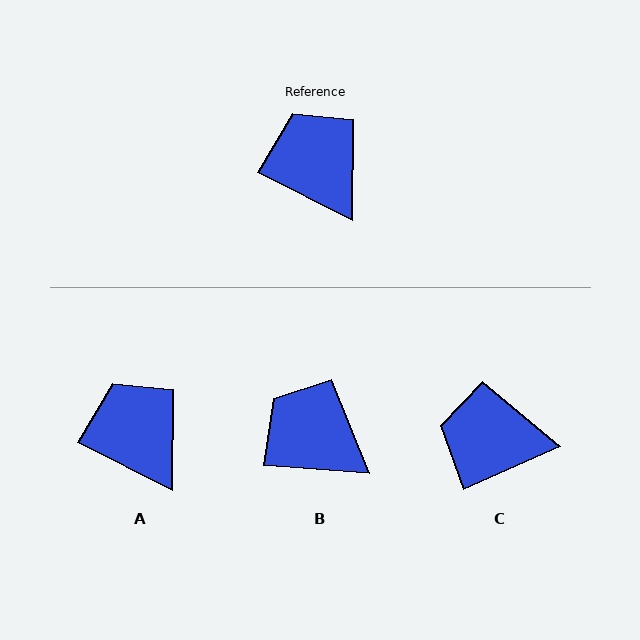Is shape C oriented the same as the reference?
No, it is off by about 51 degrees.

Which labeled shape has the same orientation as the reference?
A.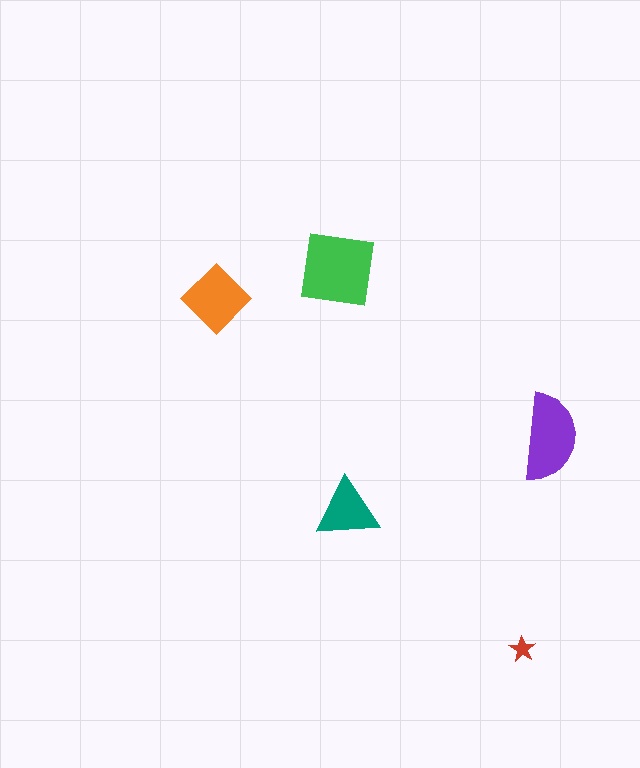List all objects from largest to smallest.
The green square, the purple semicircle, the orange diamond, the teal triangle, the red star.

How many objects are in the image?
There are 5 objects in the image.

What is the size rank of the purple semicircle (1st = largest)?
2nd.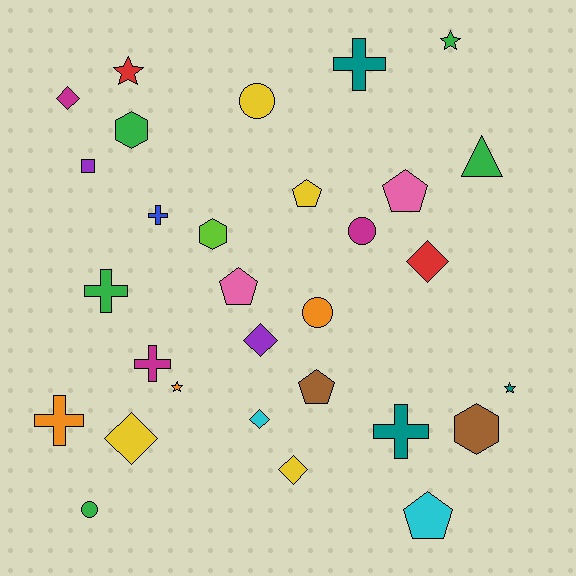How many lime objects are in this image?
There is 1 lime object.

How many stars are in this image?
There are 4 stars.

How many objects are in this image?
There are 30 objects.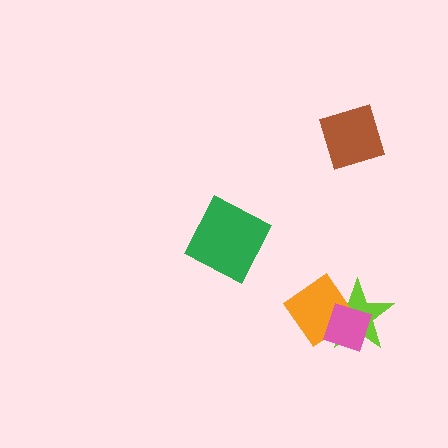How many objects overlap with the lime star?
2 objects overlap with the lime star.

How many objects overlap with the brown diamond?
0 objects overlap with the brown diamond.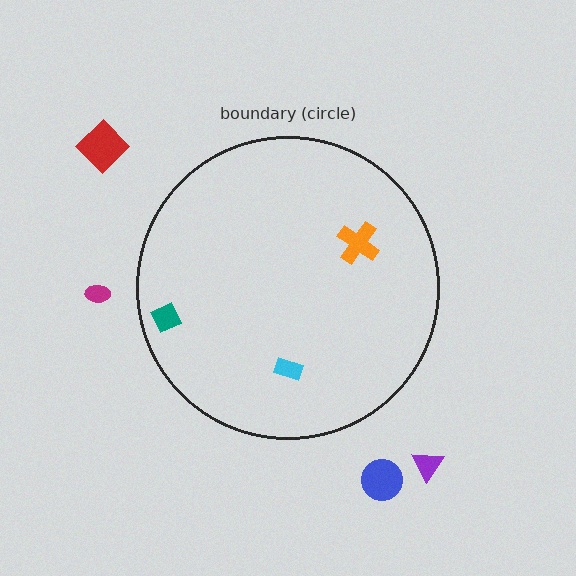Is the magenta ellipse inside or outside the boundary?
Outside.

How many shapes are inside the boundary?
3 inside, 4 outside.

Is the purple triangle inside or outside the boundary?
Outside.